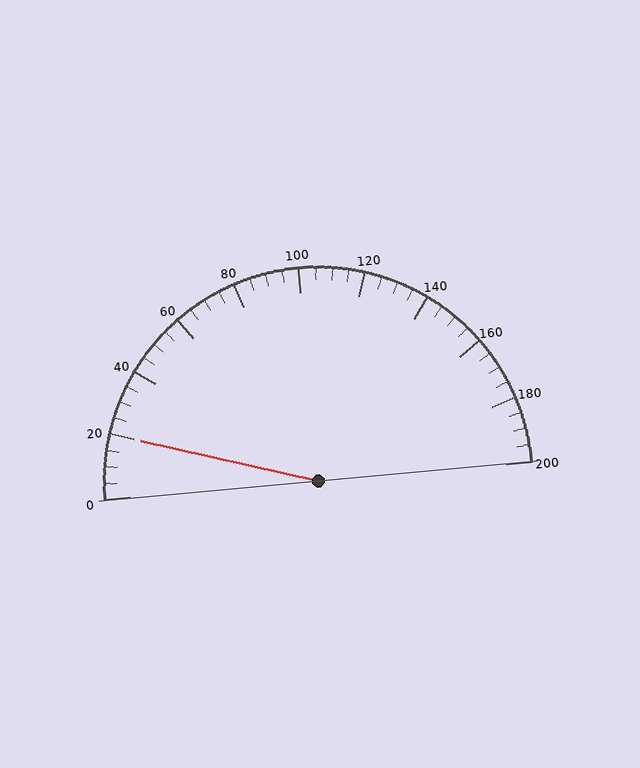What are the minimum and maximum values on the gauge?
The gauge ranges from 0 to 200.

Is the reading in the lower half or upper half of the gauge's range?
The reading is in the lower half of the range (0 to 200).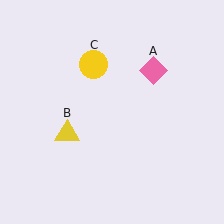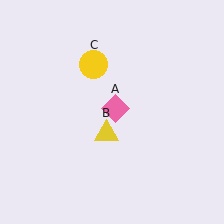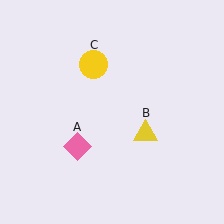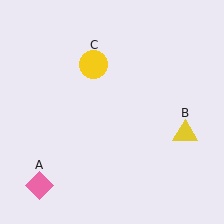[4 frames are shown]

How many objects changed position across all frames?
2 objects changed position: pink diamond (object A), yellow triangle (object B).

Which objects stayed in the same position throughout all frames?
Yellow circle (object C) remained stationary.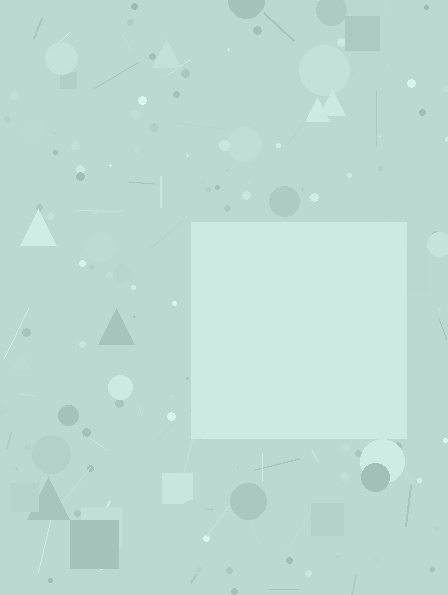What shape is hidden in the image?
A square is hidden in the image.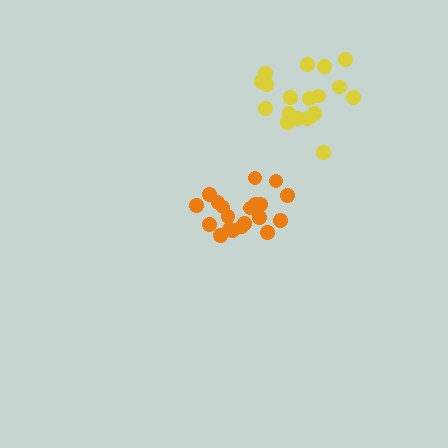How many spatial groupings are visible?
There are 2 spatial groupings.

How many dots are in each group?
Group 1: 20 dots, Group 2: 19 dots (39 total).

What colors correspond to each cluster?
The clusters are colored: orange, yellow.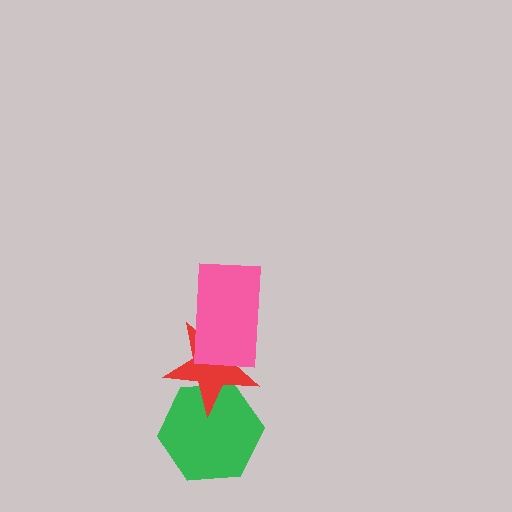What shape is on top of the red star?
The pink rectangle is on top of the red star.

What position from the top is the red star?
The red star is 2nd from the top.